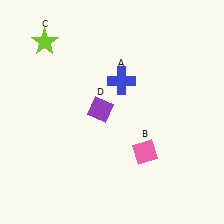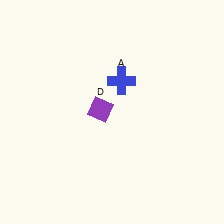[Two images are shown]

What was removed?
The lime star (C), the pink diamond (B) were removed in Image 2.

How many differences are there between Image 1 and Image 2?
There are 2 differences between the two images.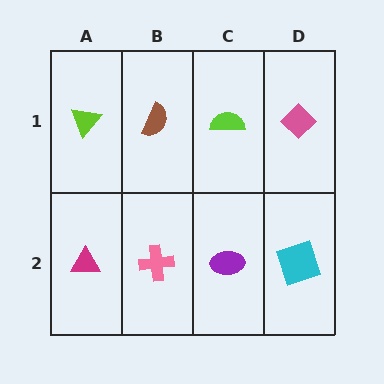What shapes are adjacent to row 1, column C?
A purple ellipse (row 2, column C), a brown semicircle (row 1, column B), a pink diamond (row 1, column D).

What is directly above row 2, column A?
A lime triangle.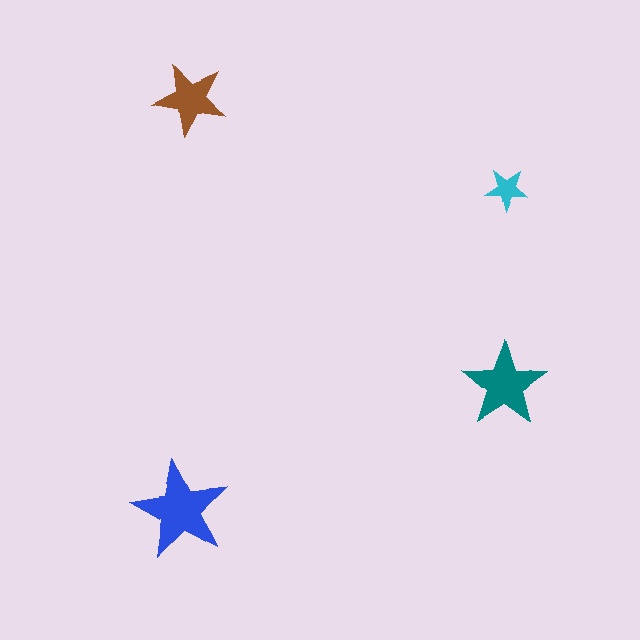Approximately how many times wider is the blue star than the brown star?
About 1.5 times wider.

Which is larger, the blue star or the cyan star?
The blue one.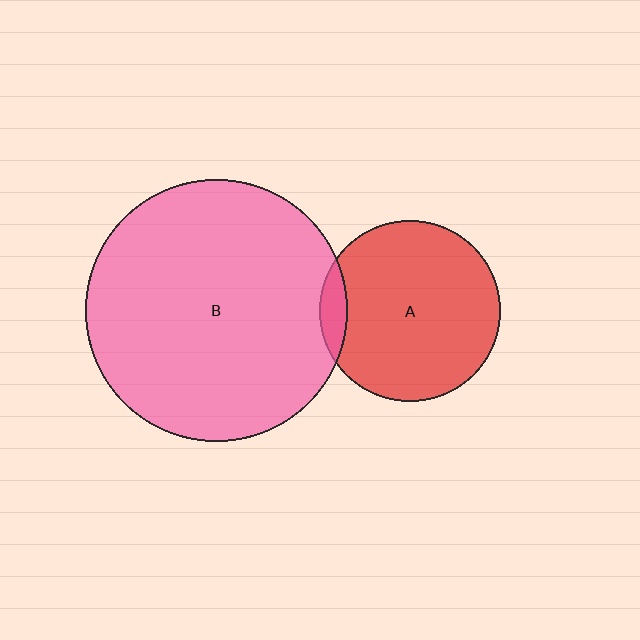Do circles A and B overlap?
Yes.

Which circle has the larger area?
Circle B (pink).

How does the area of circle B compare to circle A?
Approximately 2.1 times.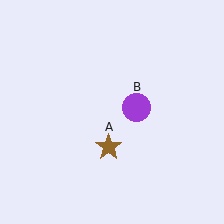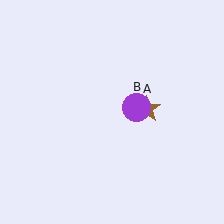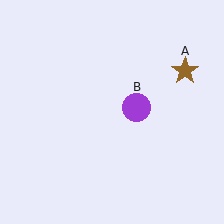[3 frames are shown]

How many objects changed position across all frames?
1 object changed position: brown star (object A).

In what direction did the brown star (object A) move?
The brown star (object A) moved up and to the right.